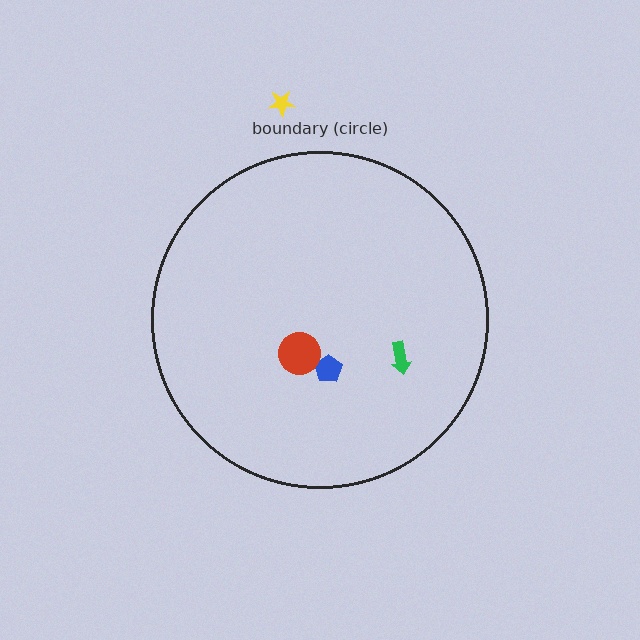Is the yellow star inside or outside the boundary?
Outside.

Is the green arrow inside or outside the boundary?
Inside.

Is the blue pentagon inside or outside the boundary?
Inside.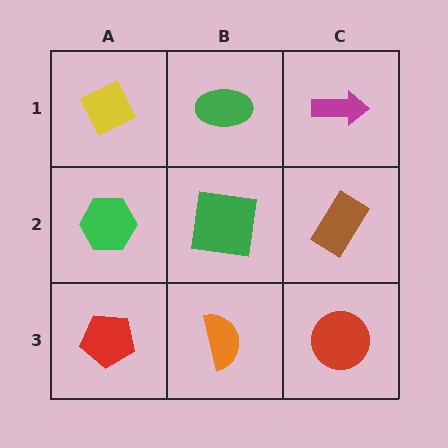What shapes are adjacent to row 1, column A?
A green hexagon (row 2, column A), a green ellipse (row 1, column B).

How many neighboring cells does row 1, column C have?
2.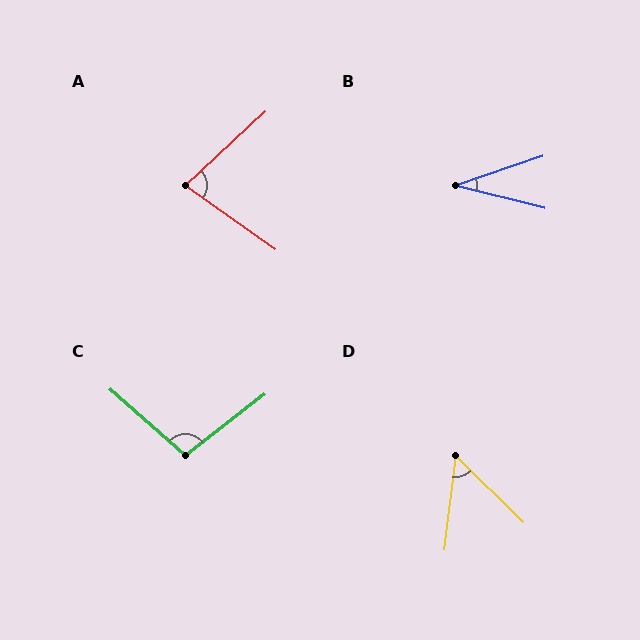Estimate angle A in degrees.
Approximately 78 degrees.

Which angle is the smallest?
B, at approximately 33 degrees.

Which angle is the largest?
C, at approximately 101 degrees.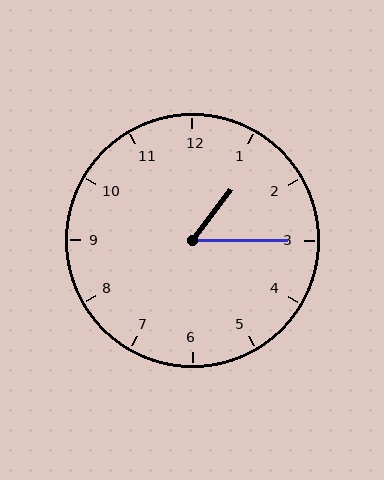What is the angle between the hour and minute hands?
Approximately 52 degrees.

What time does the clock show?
1:15.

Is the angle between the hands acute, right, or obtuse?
It is acute.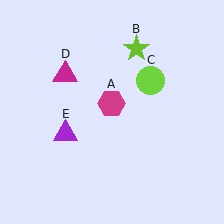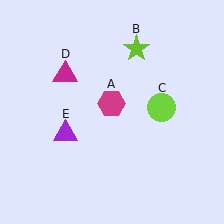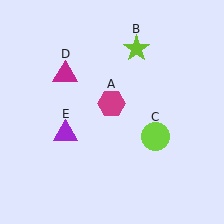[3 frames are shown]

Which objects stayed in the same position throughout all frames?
Magenta hexagon (object A) and lime star (object B) and magenta triangle (object D) and purple triangle (object E) remained stationary.